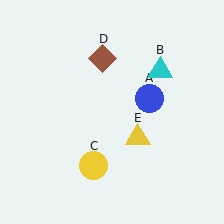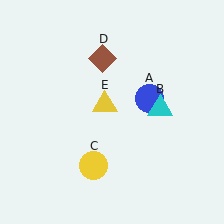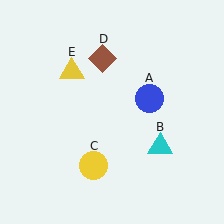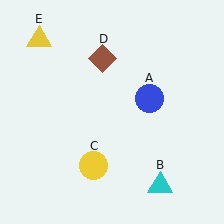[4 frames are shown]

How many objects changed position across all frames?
2 objects changed position: cyan triangle (object B), yellow triangle (object E).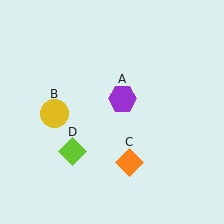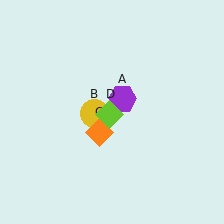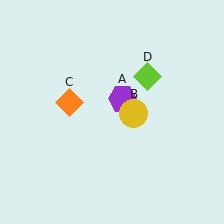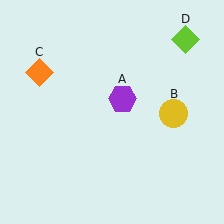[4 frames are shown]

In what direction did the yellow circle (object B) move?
The yellow circle (object B) moved right.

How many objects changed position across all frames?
3 objects changed position: yellow circle (object B), orange diamond (object C), lime diamond (object D).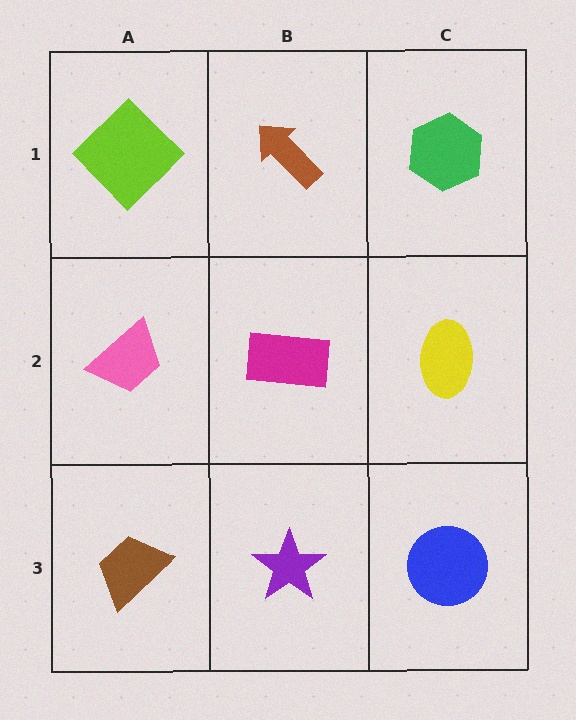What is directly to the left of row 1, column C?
A brown arrow.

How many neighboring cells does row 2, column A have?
3.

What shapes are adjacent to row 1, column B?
A magenta rectangle (row 2, column B), a lime diamond (row 1, column A), a green hexagon (row 1, column C).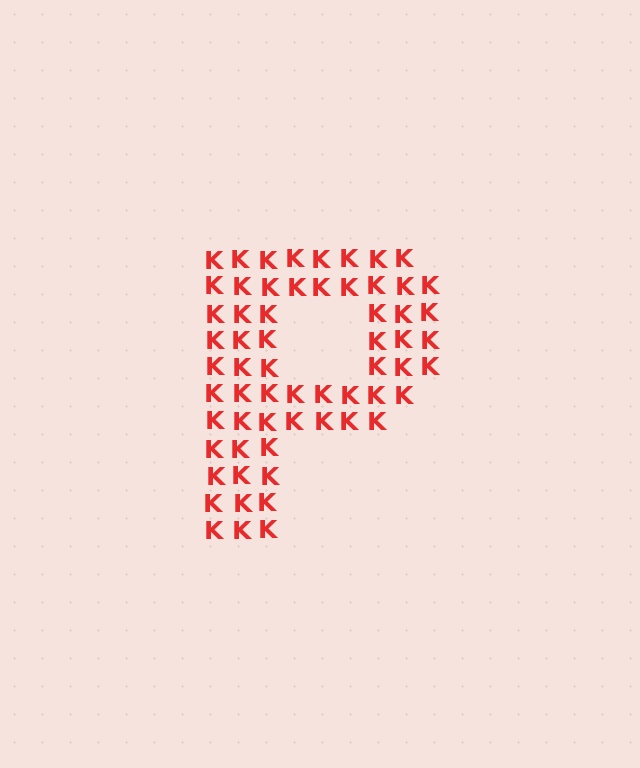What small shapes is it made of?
It is made of small letter K's.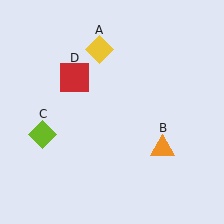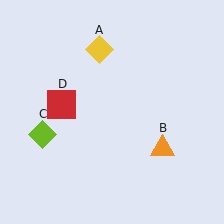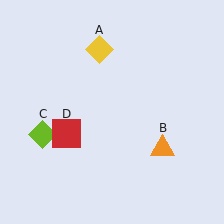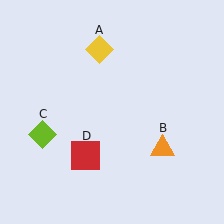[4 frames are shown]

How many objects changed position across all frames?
1 object changed position: red square (object D).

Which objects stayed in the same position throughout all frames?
Yellow diamond (object A) and orange triangle (object B) and lime diamond (object C) remained stationary.